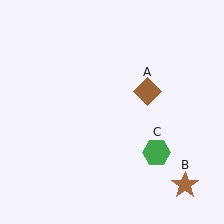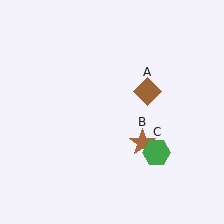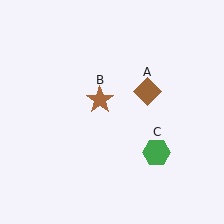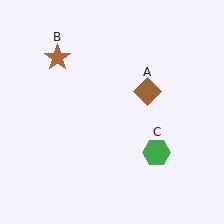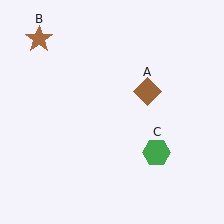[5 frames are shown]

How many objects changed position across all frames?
1 object changed position: brown star (object B).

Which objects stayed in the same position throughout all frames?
Brown diamond (object A) and green hexagon (object C) remained stationary.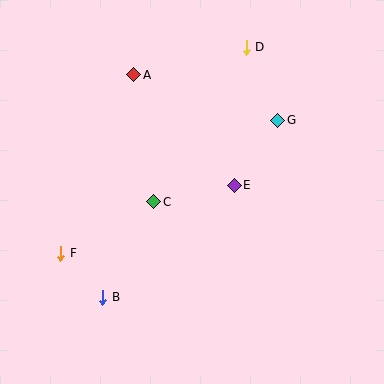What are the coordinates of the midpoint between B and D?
The midpoint between B and D is at (175, 172).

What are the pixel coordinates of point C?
Point C is at (154, 202).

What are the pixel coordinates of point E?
Point E is at (234, 185).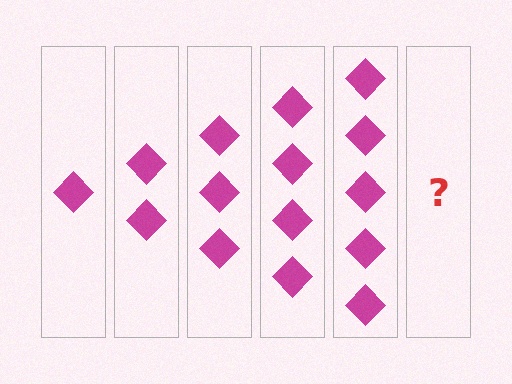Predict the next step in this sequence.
The next step is 6 diamonds.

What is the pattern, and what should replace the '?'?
The pattern is that each step adds one more diamond. The '?' should be 6 diamonds.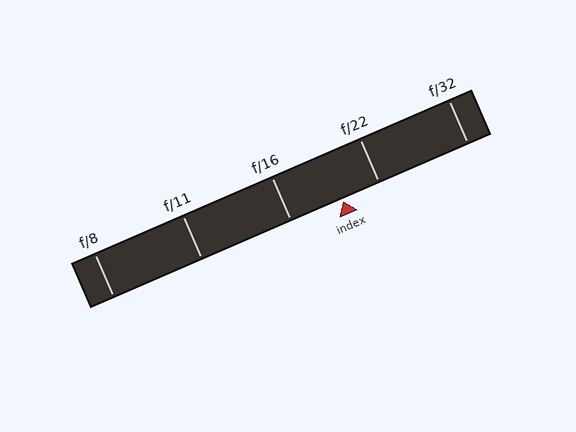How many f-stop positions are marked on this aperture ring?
There are 5 f-stop positions marked.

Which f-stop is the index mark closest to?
The index mark is closest to f/22.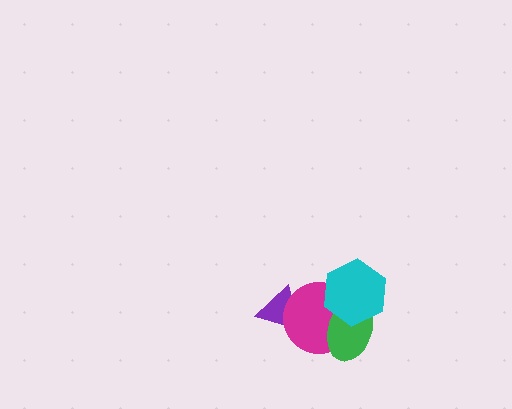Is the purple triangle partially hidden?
Yes, it is partially covered by another shape.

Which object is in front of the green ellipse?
The cyan hexagon is in front of the green ellipse.